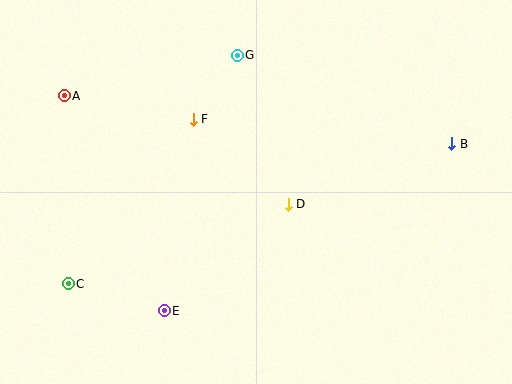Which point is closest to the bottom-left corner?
Point C is closest to the bottom-left corner.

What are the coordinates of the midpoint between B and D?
The midpoint between B and D is at (370, 174).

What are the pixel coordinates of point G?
Point G is at (237, 55).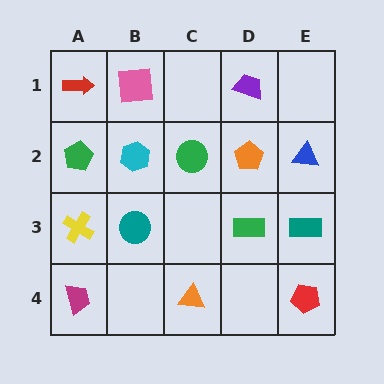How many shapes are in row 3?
4 shapes.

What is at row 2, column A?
A green pentagon.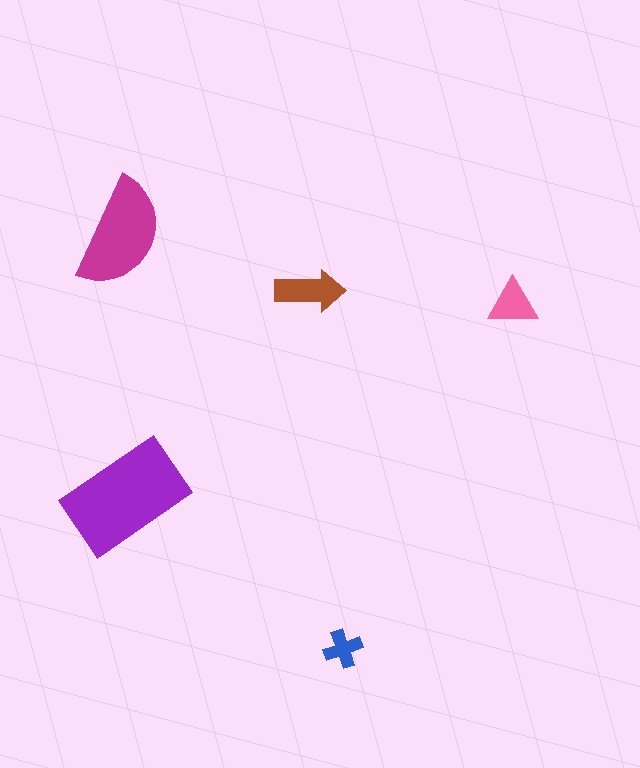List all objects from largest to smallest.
The purple rectangle, the magenta semicircle, the brown arrow, the pink triangle, the blue cross.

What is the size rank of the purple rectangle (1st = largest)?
1st.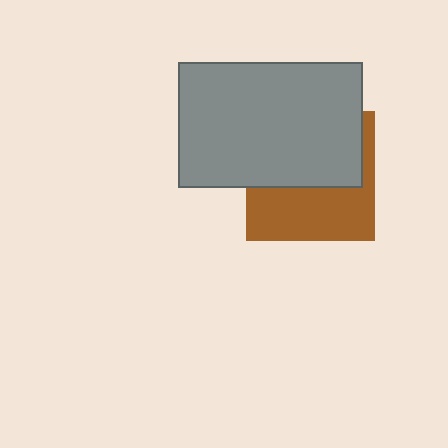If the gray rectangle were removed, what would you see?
You would see the complete brown square.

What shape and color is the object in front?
The object in front is a gray rectangle.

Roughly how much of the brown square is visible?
About half of it is visible (roughly 47%).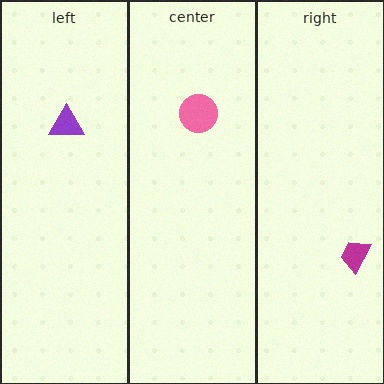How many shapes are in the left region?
1.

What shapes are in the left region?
The purple triangle.